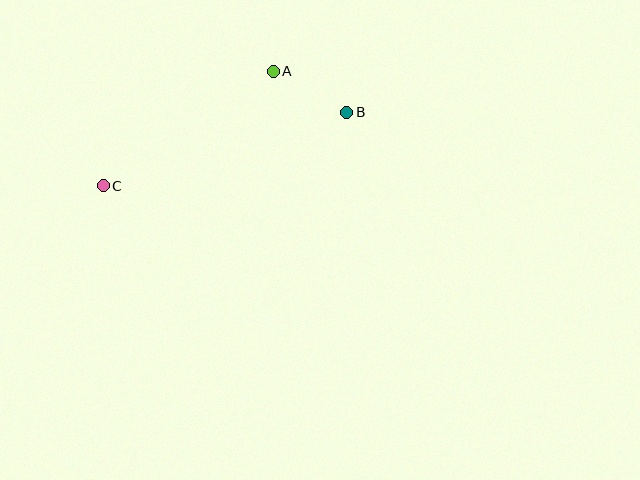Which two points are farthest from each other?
Points B and C are farthest from each other.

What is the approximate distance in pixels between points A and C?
The distance between A and C is approximately 205 pixels.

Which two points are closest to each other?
Points A and B are closest to each other.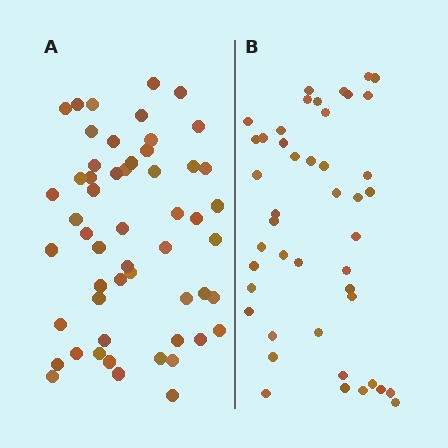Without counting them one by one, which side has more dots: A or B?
Region A (the left region) has more dots.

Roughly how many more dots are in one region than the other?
Region A has roughly 8 or so more dots than region B.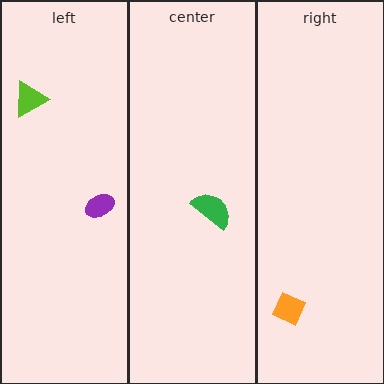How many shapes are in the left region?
2.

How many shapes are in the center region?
1.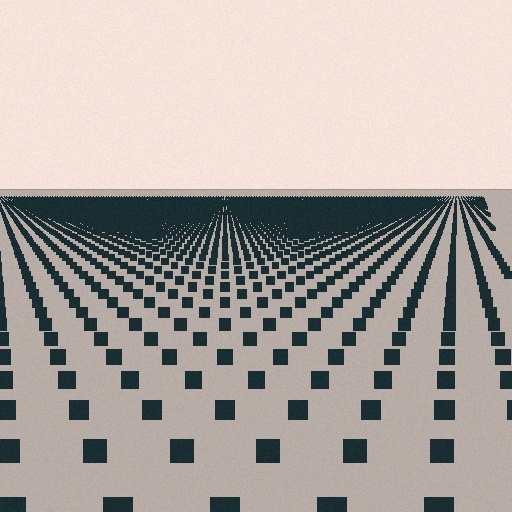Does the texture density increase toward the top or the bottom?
Density increases toward the top.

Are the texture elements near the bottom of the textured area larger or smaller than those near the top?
Larger. Near the bottom, elements are closer to the viewer and appear at a bigger on-screen size.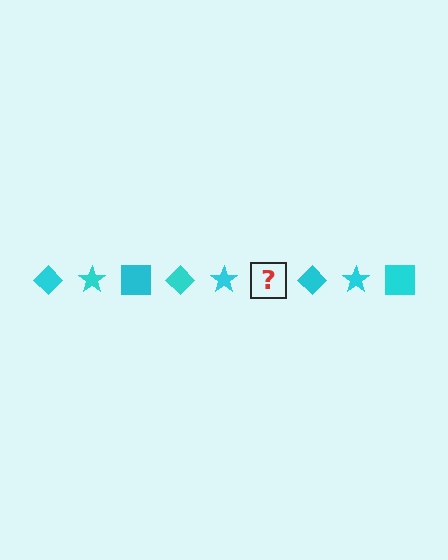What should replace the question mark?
The question mark should be replaced with a cyan square.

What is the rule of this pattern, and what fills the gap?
The rule is that the pattern cycles through diamond, star, square shapes in cyan. The gap should be filled with a cyan square.